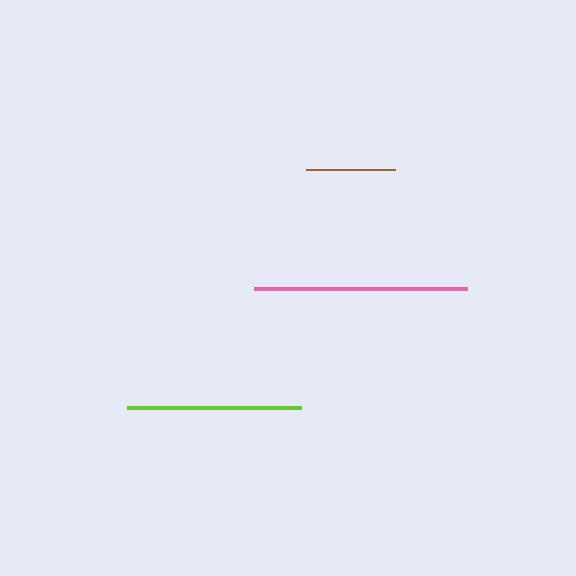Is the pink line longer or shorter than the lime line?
The pink line is longer than the lime line.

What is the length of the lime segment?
The lime segment is approximately 174 pixels long.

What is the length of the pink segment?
The pink segment is approximately 213 pixels long.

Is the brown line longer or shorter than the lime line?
The lime line is longer than the brown line.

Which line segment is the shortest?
The brown line is the shortest at approximately 89 pixels.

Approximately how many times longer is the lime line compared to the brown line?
The lime line is approximately 1.9 times the length of the brown line.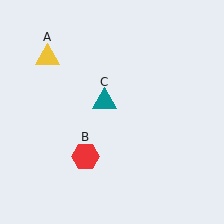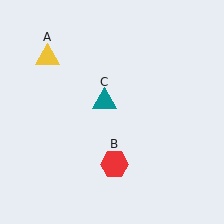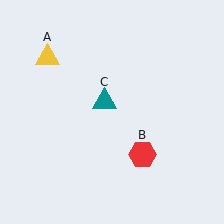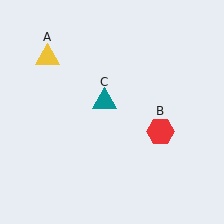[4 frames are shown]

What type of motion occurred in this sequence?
The red hexagon (object B) rotated counterclockwise around the center of the scene.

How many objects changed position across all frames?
1 object changed position: red hexagon (object B).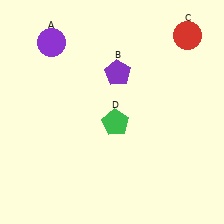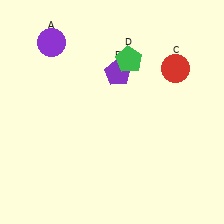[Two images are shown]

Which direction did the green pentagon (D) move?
The green pentagon (D) moved up.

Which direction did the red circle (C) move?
The red circle (C) moved down.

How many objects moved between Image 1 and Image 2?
2 objects moved between the two images.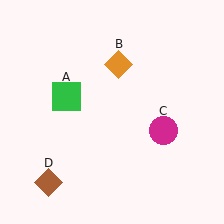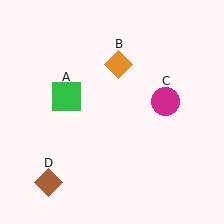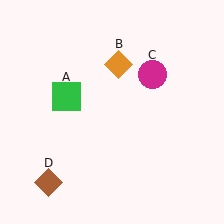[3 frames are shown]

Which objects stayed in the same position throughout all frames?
Green square (object A) and orange diamond (object B) and brown diamond (object D) remained stationary.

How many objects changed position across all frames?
1 object changed position: magenta circle (object C).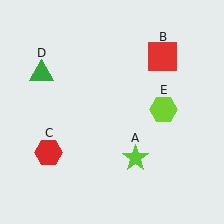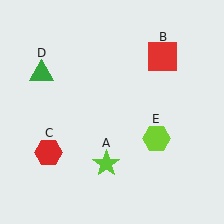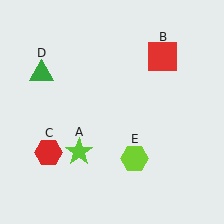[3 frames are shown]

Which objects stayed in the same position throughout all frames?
Red square (object B) and red hexagon (object C) and green triangle (object D) remained stationary.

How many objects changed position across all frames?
2 objects changed position: lime star (object A), lime hexagon (object E).